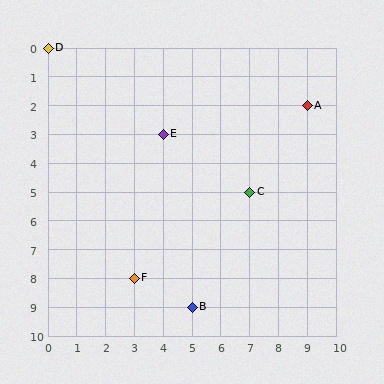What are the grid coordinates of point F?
Point F is at grid coordinates (3, 8).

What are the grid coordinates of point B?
Point B is at grid coordinates (5, 9).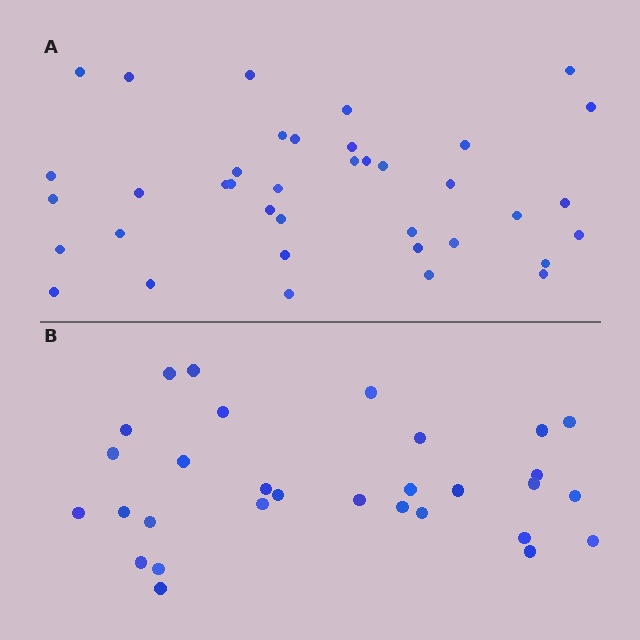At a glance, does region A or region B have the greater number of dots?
Region A (the top region) has more dots.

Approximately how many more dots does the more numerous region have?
Region A has roughly 8 or so more dots than region B.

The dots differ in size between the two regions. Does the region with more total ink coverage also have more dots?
No. Region B has more total ink coverage because its dots are larger, but region A actually contains more individual dots. Total area can be misleading — the number of items is what matters here.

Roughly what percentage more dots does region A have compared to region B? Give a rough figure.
About 25% more.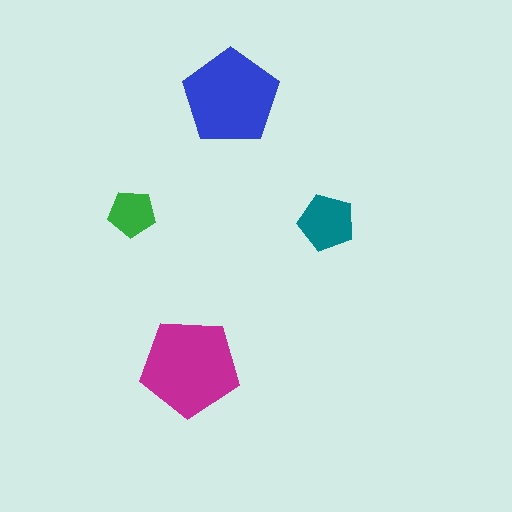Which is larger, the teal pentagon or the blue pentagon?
The blue one.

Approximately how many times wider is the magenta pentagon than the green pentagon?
About 2 times wider.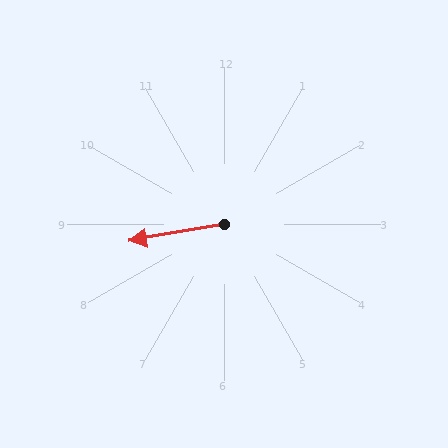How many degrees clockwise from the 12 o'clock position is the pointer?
Approximately 260 degrees.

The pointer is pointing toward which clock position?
Roughly 9 o'clock.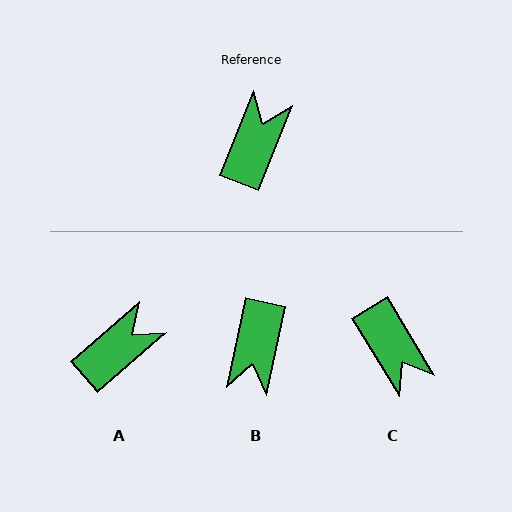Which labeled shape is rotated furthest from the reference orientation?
B, about 170 degrees away.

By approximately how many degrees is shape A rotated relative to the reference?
Approximately 27 degrees clockwise.